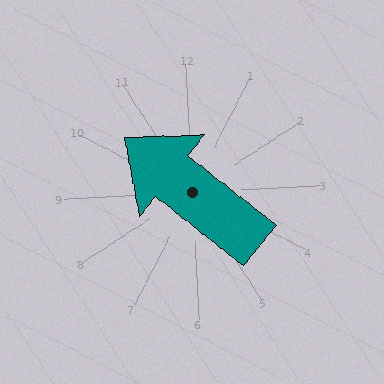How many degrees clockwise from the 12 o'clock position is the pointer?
Approximately 312 degrees.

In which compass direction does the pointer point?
Northwest.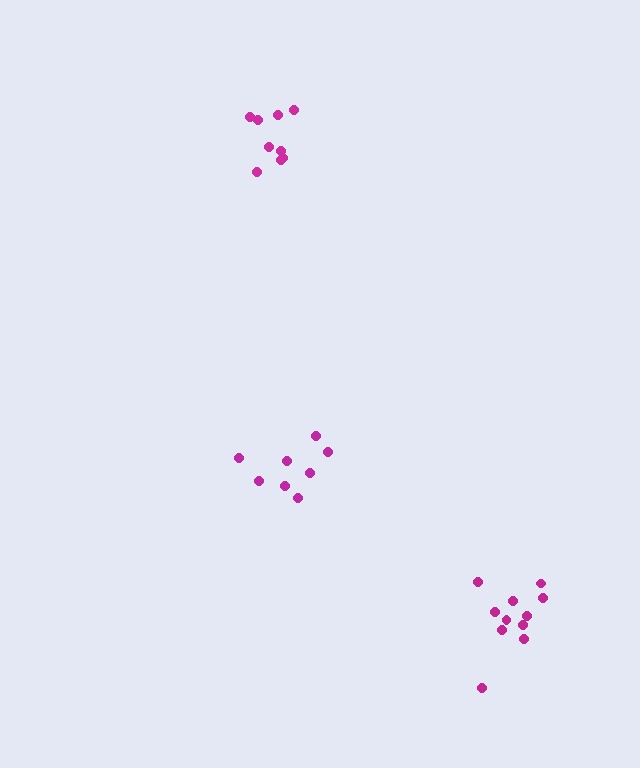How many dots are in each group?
Group 1: 8 dots, Group 2: 9 dots, Group 3: 11 dots (28 total).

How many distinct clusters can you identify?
There are 3 distinct clusters.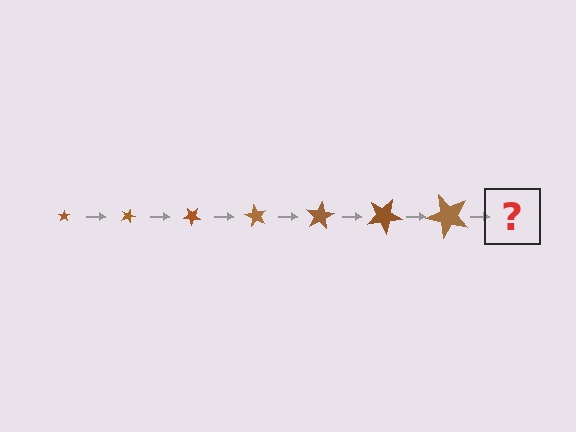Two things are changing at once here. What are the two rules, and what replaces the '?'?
The two rules are that the star grows larger each step and it rotates 20 degrees each step. The '?' should be a star, larger than the previous one and rotated 140 degrees from the start.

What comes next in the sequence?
The next element should be a star, larger than the previous one and rotated 140 degrees from the start.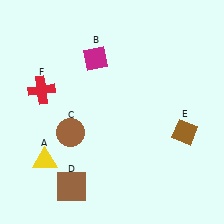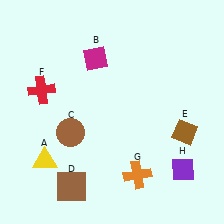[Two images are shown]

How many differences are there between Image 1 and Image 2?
There are 2 differences between the two images.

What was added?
An orange cross (G), a purple diamond (H) were added in Image 2.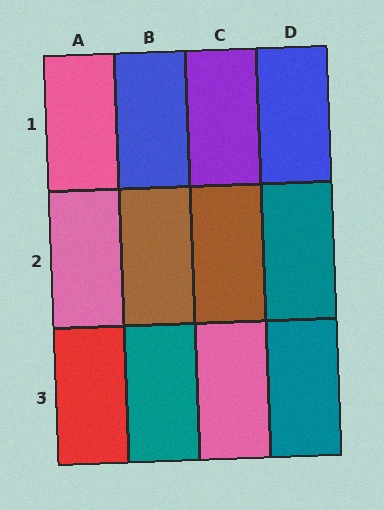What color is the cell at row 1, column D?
Blue.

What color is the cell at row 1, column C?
Purple.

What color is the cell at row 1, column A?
Pink.